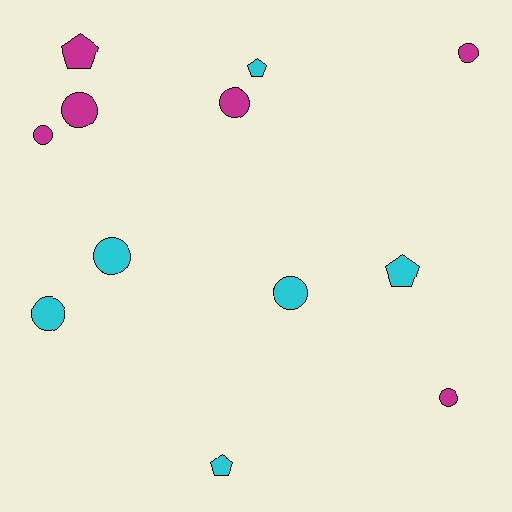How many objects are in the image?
There are 12 objects.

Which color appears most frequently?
Cyan, with 6 objects.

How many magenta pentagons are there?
There is 1 magenta pentagon.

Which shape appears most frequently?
Circle, with 8 objects.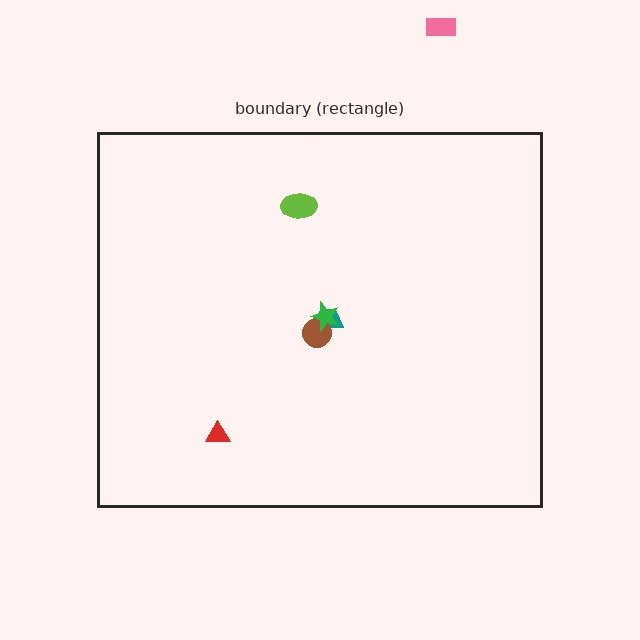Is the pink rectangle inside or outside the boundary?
Outside.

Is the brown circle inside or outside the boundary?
Inside.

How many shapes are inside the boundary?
5 inside, 1 outside.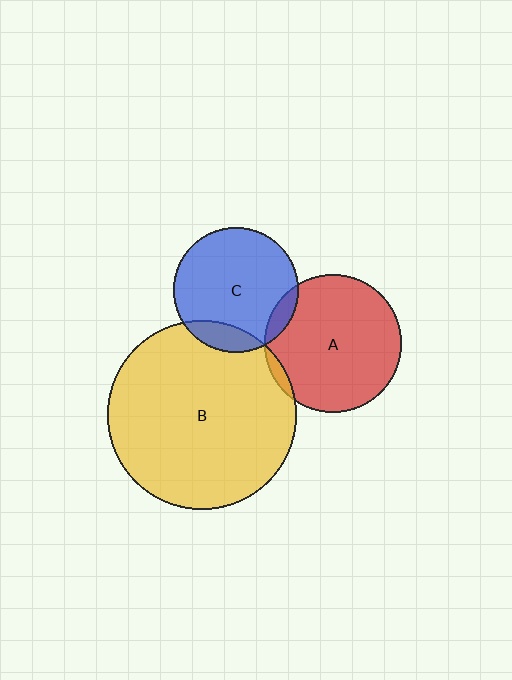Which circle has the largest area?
Circle B (yellow).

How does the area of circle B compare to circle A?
Approximately 1.9 times.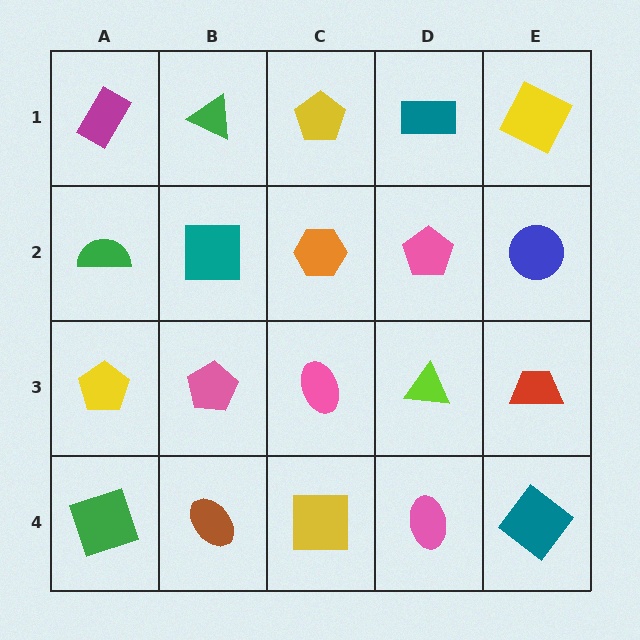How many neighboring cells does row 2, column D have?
4.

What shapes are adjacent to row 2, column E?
A yellow square (row 1, column E), a red trapezoid (row 3, column E), a pink pentagon (row 2, column D).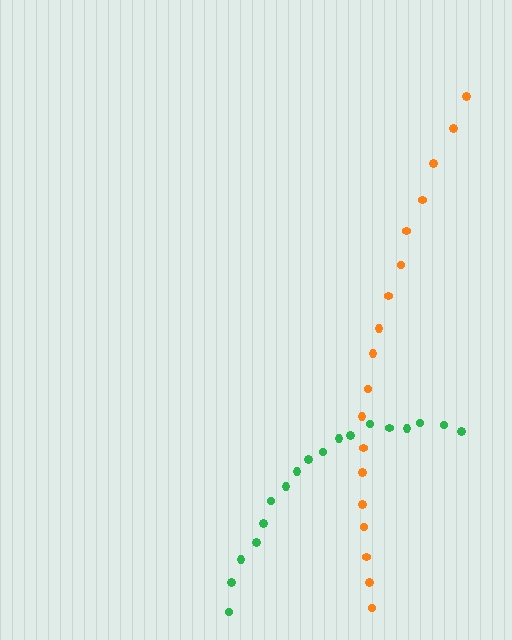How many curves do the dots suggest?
There are 2 distinct paths.